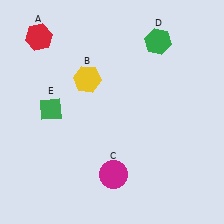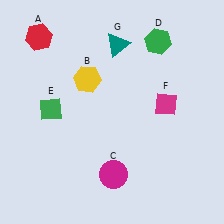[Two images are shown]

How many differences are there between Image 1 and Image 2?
There are 2 differences between the two images.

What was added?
A magenta diamond (F), a teal triangle (G) were added in Image 2.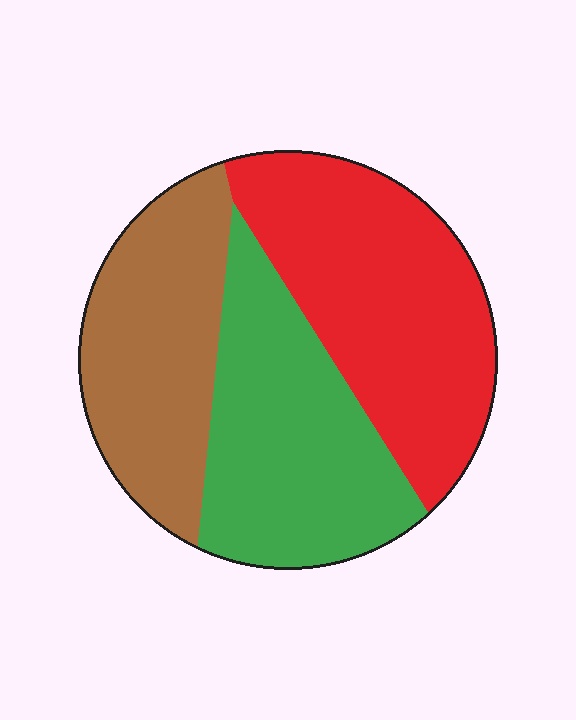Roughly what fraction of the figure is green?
Green covers 33% of the figure.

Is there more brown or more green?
Green.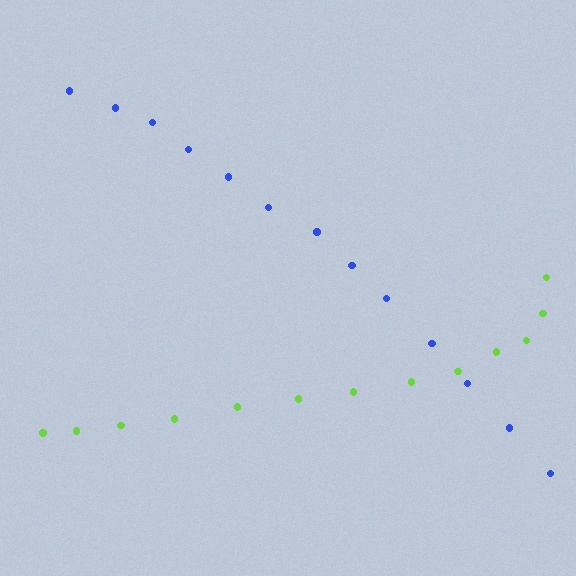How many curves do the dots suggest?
There are 2 distinct paths.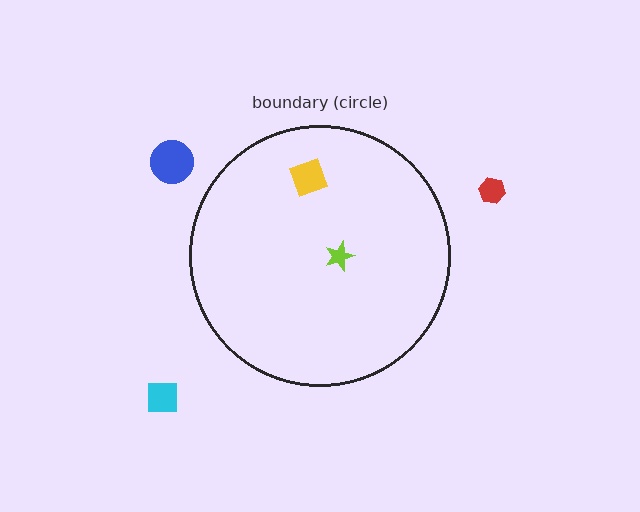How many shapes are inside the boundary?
2 inside, 3 outside.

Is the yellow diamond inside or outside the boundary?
Inside.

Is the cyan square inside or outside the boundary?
Outside.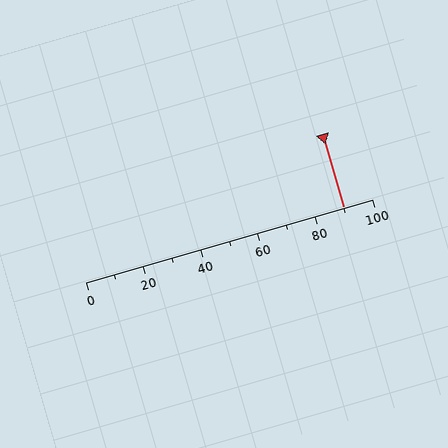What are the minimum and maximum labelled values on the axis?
The axis runs from 0 to 100.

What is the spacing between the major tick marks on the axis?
The major ticks are spaced 20 apart.